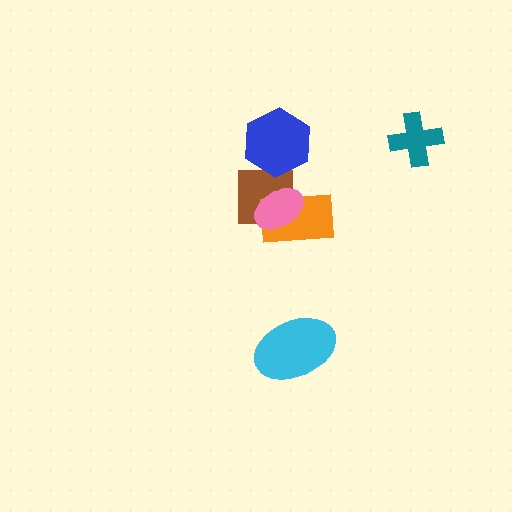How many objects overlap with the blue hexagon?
0 objects overlap with the blue hexagon.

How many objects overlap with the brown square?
2 objects overlap with the brown square.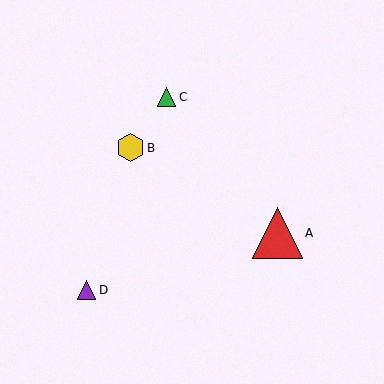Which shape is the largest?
The red triangle (labeled A) is the largest.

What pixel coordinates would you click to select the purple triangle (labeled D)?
Click at (87, 290) to select the purple triangle D.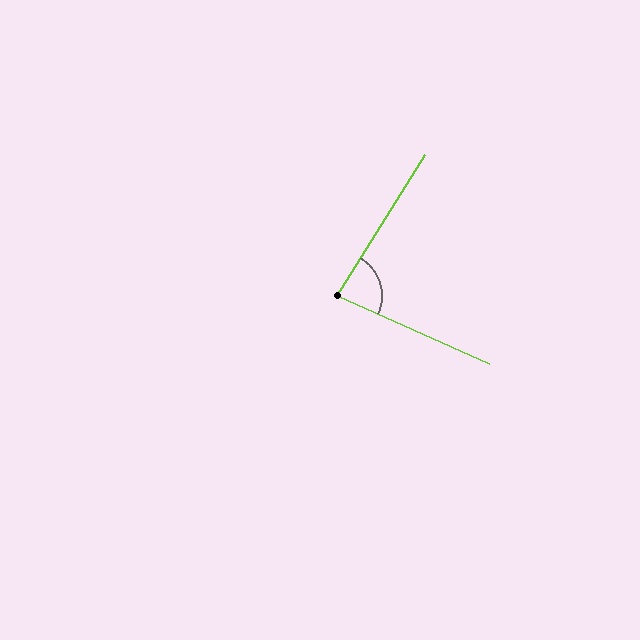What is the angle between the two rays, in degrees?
Approximately 82 degrees.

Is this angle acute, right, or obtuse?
It is acute.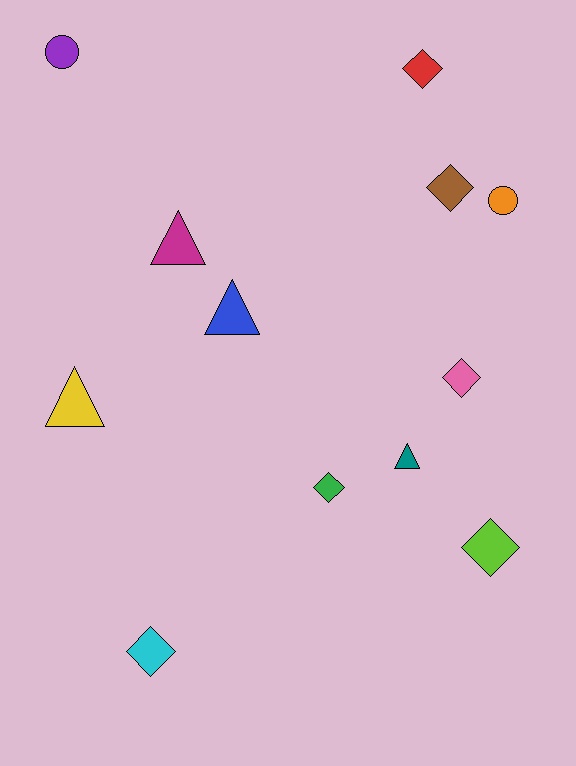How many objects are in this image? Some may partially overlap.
There are 12 objects.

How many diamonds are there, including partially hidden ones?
There are 6 diamonds.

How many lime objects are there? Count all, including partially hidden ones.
There is 1 lime object.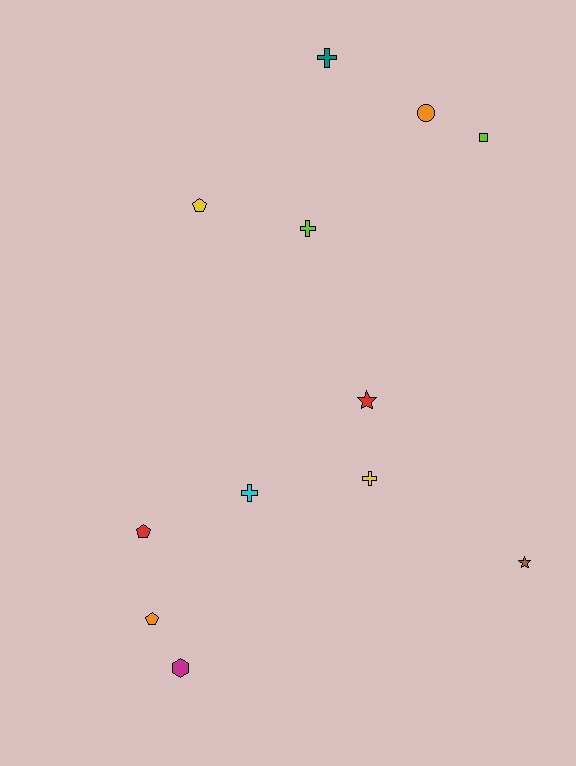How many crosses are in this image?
There are 4 crosses.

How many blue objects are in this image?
There are no blue objects.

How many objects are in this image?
There are 12 objects.